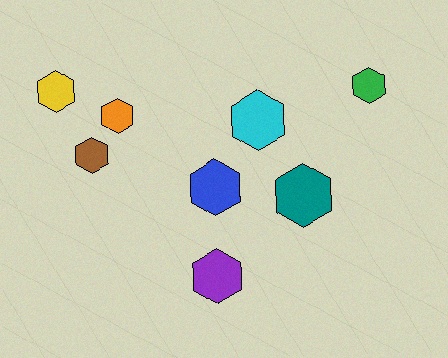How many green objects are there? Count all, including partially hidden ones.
There is 1 green object.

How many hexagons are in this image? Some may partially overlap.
There are 8 hexagons.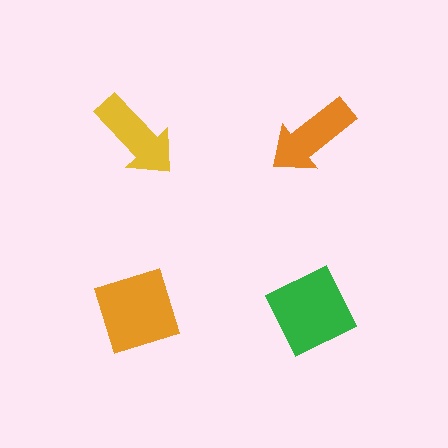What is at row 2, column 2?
A green diamond.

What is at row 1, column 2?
An orange arrow.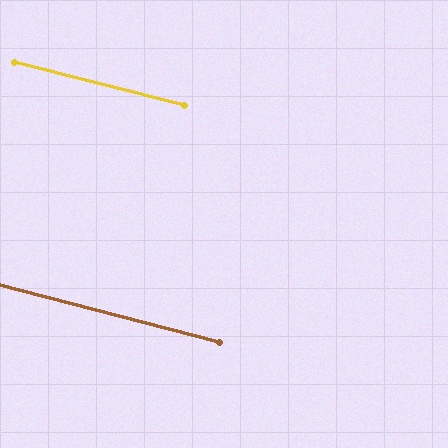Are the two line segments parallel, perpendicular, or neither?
Parallel — their directions differ by only 0.6°.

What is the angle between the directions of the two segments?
Approximately 1 degree.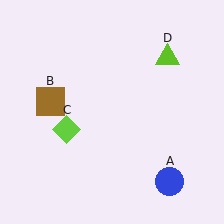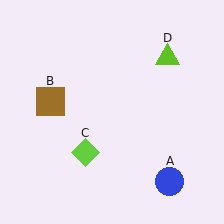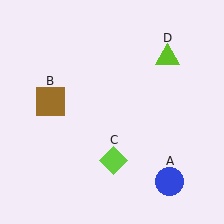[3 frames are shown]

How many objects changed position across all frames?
1 object changed position: lime diamond (object C).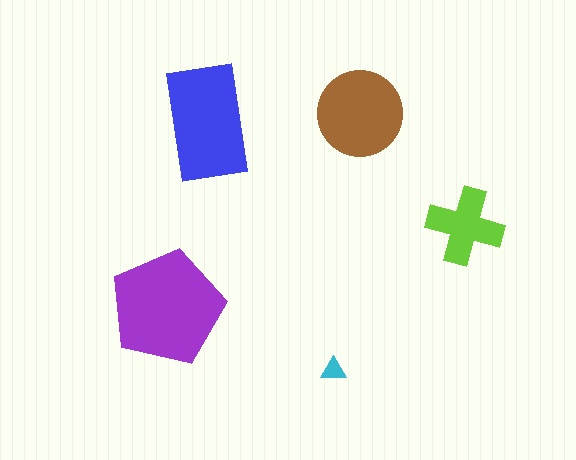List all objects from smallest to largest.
The cyan triangle, the lime cross, the brown circle, the blue rectangle, the purple pentagon.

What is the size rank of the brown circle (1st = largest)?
3rd.